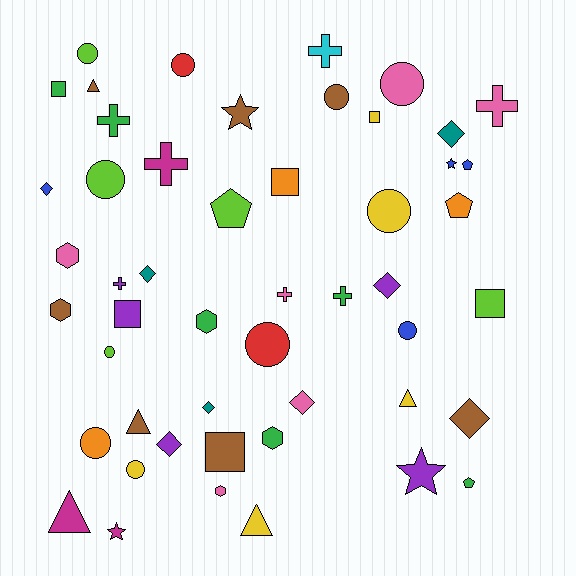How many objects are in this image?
There are 50 objects.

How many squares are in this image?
There are 6 squares.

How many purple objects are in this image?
There are 5 purple objects.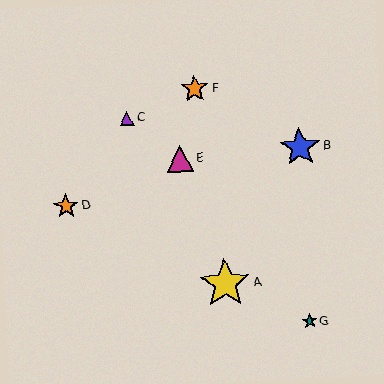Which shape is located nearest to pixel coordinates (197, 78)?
The orange star (labeled F) at (195, 89) is nearest to that location.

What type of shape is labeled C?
Shape C is a purple triangle.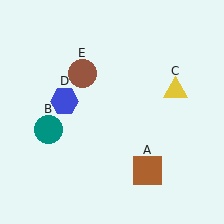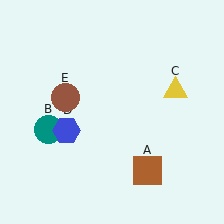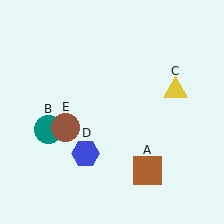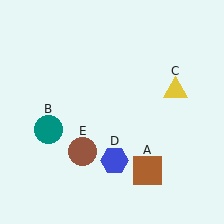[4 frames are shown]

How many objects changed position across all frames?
2 objects changed position: blue hexagon (object D), brown circle (object E).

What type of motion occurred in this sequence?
The blue hexagon (object D), brown circle (object E) rotated counterclockwise around the center of the scene.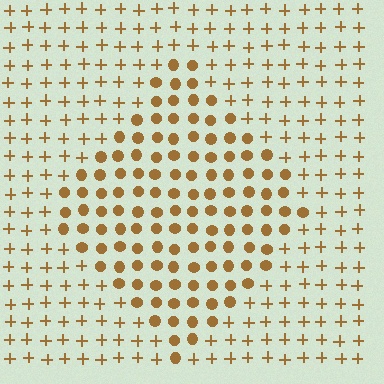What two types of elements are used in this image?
The image uses circles inside the diamond region and plus signs outside it.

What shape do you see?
I see a diamond.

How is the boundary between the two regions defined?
The boundary is defined by a change in element shape: circles inside vs. plus signs outside. All elements share the same color and spacing.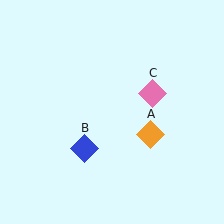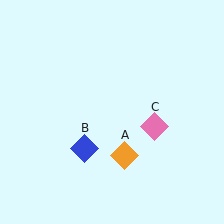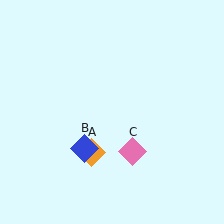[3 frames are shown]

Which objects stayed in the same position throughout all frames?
Blue diamond (object B) remained stationary.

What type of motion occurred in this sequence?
The orange diamond (object A), pink diamond (object C) rotated clockwise around the center of the scene.